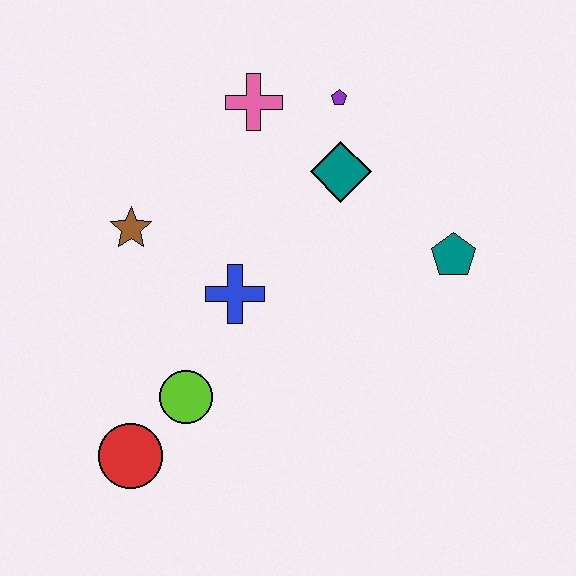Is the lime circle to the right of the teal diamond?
No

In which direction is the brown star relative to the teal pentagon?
The brown star is to the left of the teal pentagon.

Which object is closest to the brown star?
The blue cross is closest to the brown star.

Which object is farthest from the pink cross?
The red circle is farthest from the pink cross.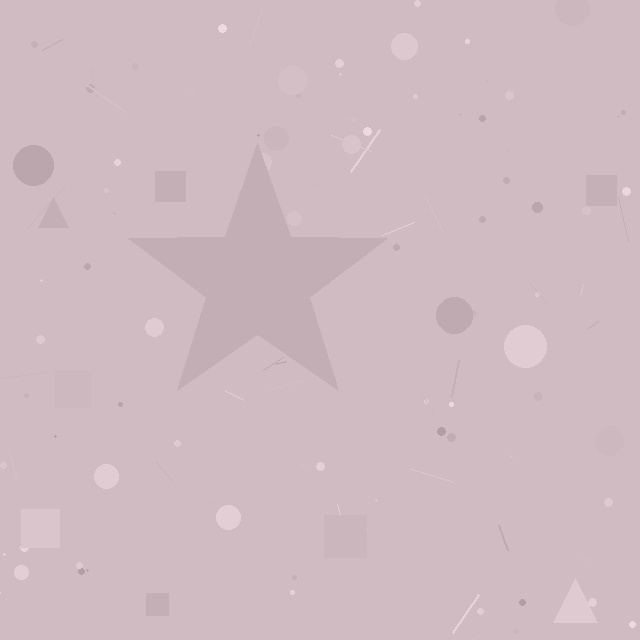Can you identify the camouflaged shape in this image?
The camouflaged shape is a star.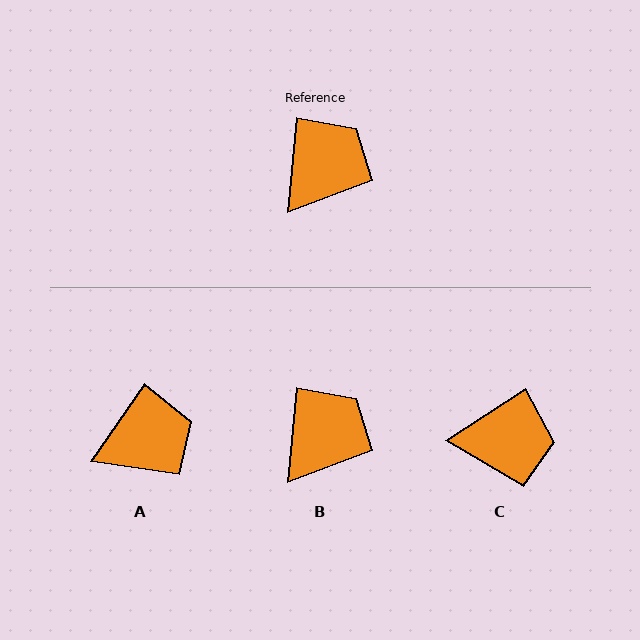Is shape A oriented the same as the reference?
No, it is off by about 29 degrees.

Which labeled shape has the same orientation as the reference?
B.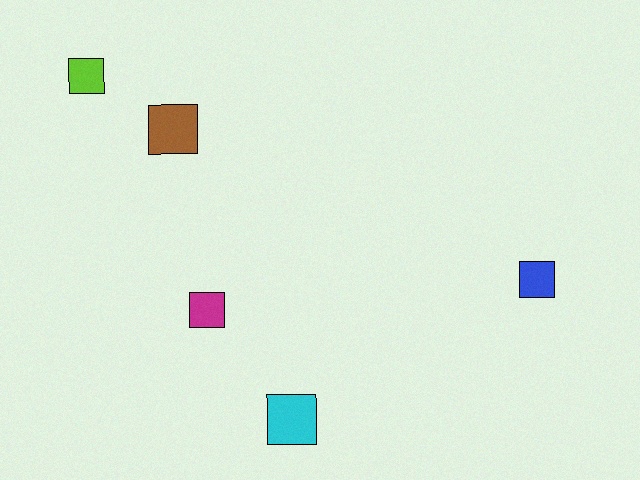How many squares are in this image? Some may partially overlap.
There are 5 squares.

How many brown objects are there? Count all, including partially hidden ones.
There is 1 brown object.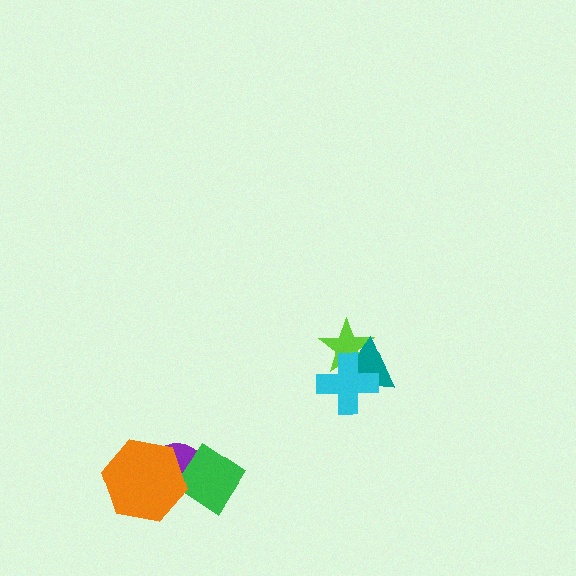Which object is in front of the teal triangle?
The cyan cross is in front of the teal triangle.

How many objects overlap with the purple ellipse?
2 objects overlap with the purple ellipse.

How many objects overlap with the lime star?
2 objects overlap with the lime star.